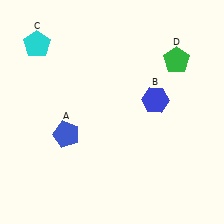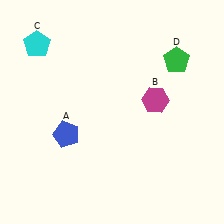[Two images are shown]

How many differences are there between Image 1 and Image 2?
There is 1 difference between the two images.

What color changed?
The hexagon (B) changed from blue in Image 1 to magenta in Image 2.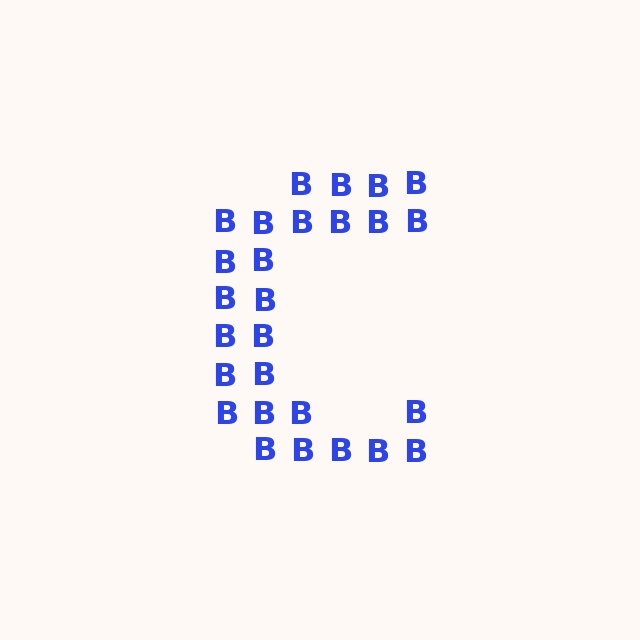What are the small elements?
The small elements are letter B's.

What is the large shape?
The large shape is the letter C.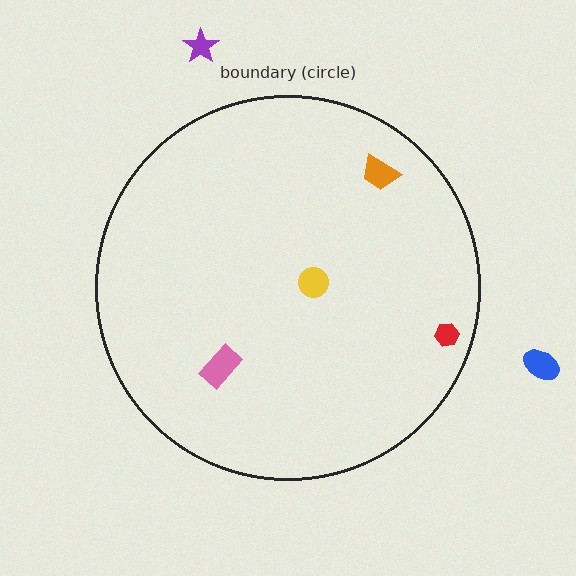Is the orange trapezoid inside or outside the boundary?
Inside.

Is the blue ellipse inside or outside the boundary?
Outside.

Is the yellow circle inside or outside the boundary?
Inside.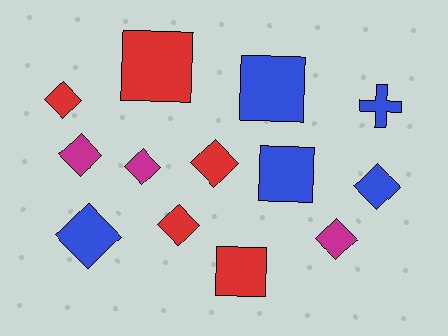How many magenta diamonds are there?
There are 3 magenta diamonds.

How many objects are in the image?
There are 13 objects.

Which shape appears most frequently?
Diamond, with 8 objects.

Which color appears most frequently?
Red, with 5 objects.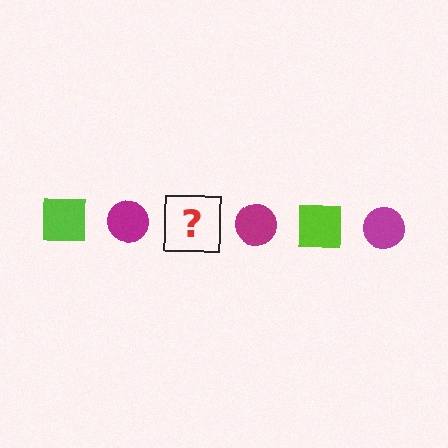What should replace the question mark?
The question mark should be replaced with a lime square.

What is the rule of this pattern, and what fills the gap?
The rule is that the pattern alternates between lime square and magenta circle. The gap should be filled with a lime square.